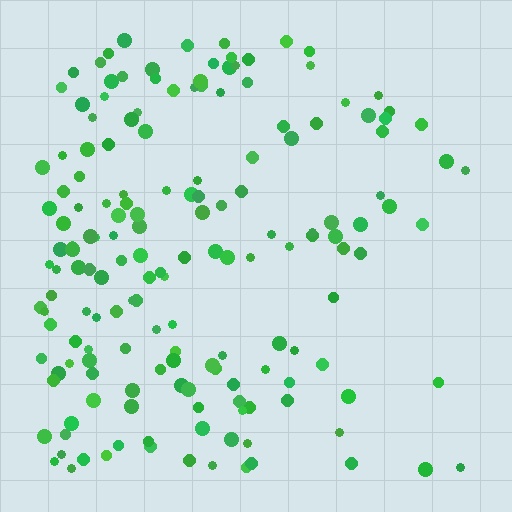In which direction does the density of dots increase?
From right to left, with the left side densest.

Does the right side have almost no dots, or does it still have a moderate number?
Still a moderate number, just noticeably fewer than the left.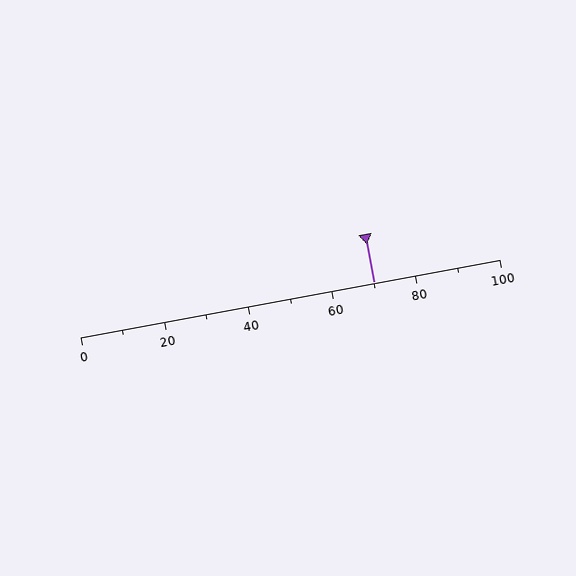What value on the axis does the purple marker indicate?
The marker indicates approximately 70.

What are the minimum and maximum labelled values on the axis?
The axis runs from 0 to 100.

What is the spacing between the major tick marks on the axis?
The major ticks are spaced 20 apart.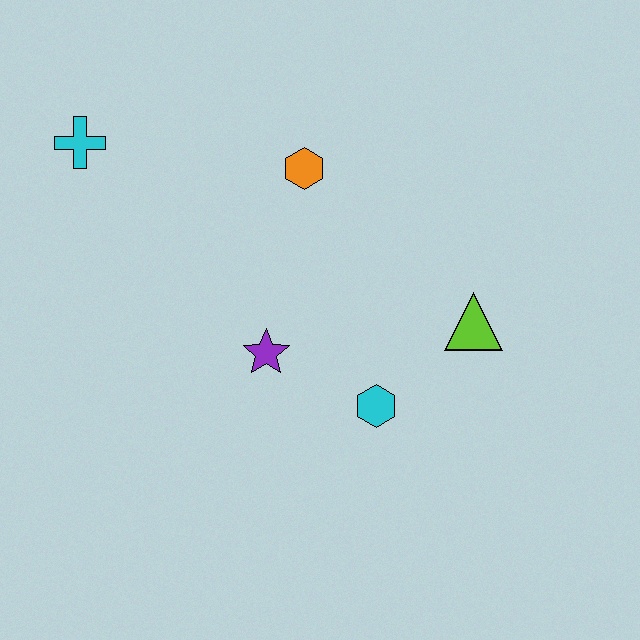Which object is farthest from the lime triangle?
The cyan cross is farthest from the lime triangle.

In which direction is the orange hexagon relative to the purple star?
The orange hexagon is above the purple star.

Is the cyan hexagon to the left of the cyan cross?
No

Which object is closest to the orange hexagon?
The purple star is closest to the orange hexagon.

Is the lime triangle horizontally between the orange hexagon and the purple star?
No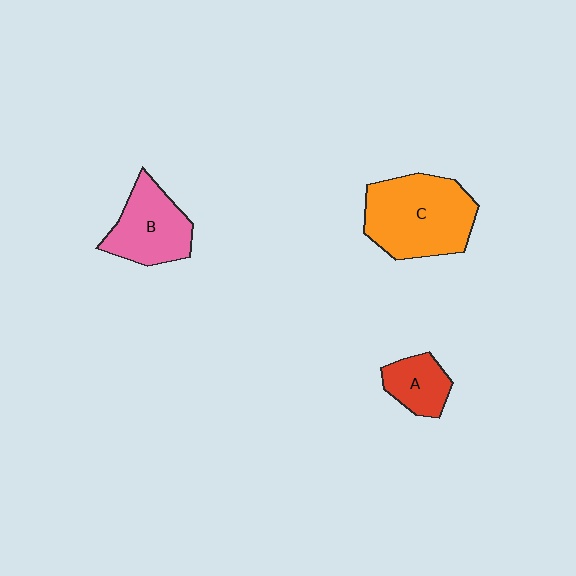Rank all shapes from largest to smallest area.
From largest to smallest: C (orange), B (pink), A (red).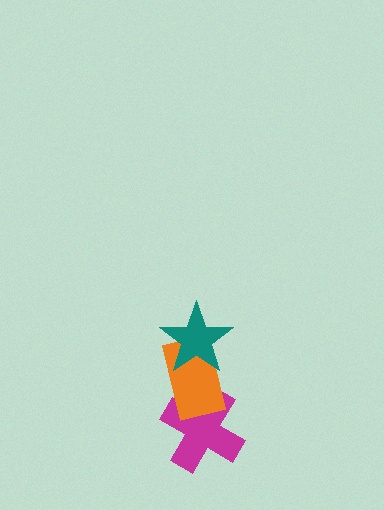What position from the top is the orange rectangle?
The orange rectangle is 2nd from the top.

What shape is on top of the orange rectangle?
The teal star is on top of the orange rectangle.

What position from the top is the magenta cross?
The magenta cross is 3rd from the top.